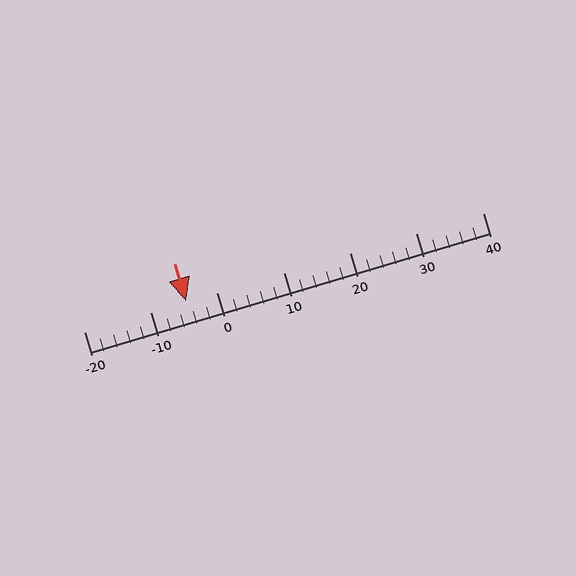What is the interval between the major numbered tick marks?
The major tick marks are spaced 10 units apart.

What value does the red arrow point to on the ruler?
The red arrow points to approximately -5.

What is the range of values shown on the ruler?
The ruler shows values from -20 to 40.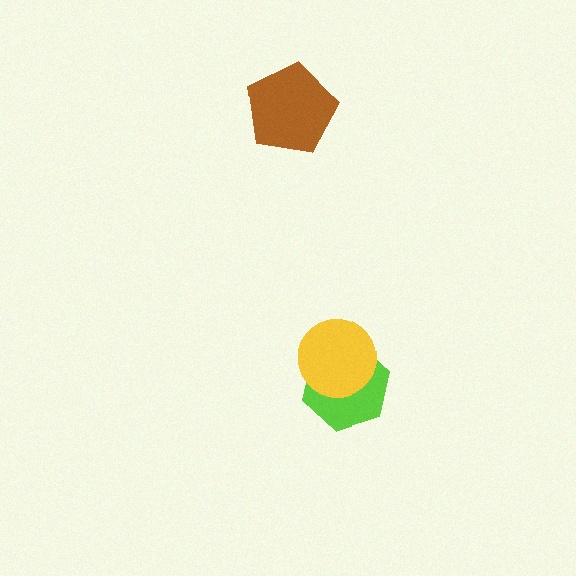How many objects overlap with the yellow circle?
1 object overlaps with the yellow circle.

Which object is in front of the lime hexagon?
The yellow circle is in front of the lime hexagon.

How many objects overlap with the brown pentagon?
0 objects overlap with the brown pentagon.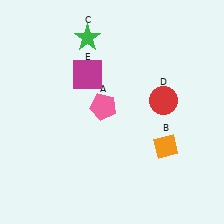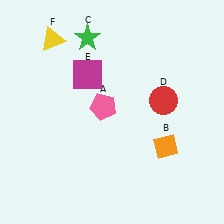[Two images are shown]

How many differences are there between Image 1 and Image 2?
There is 1 difference between the two images.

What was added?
A yellow triangle (F) was added in Image 2.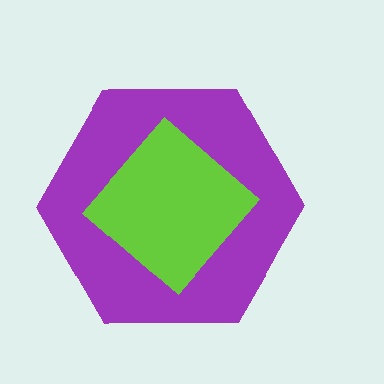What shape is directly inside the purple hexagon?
The lime diamond.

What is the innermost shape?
The lime diamond.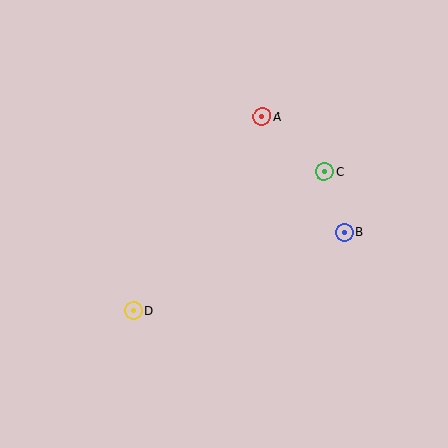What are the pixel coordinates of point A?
Point A is at (262, 116).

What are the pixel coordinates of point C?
Point C is at (324, 172).